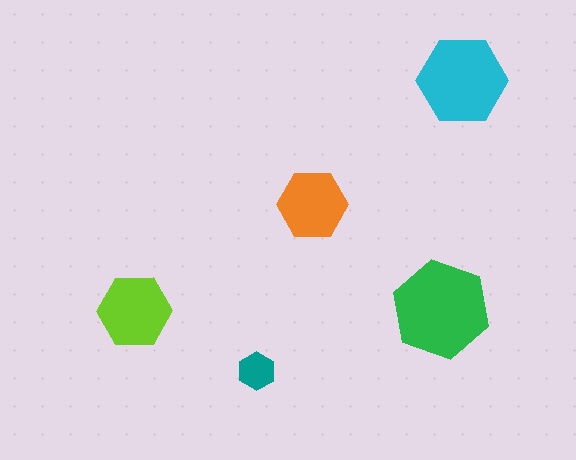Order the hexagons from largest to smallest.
the green one, the cyan one, the lime one, the orange one, the teal one.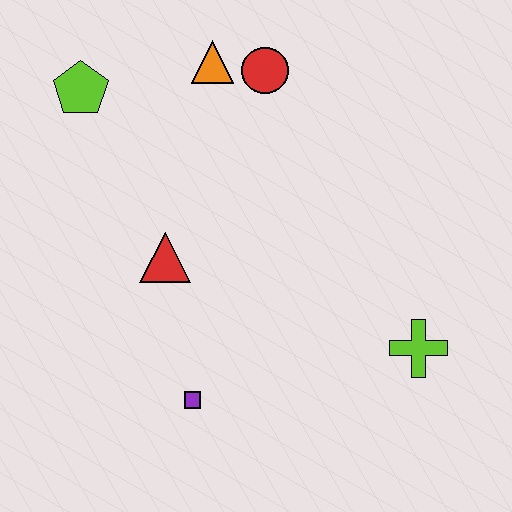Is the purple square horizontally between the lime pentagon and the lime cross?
Yes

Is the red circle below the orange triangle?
Yes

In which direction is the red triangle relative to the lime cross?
The red triangle is to the left of the lime cross.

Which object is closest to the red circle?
The orange triangle is closest to the red circle.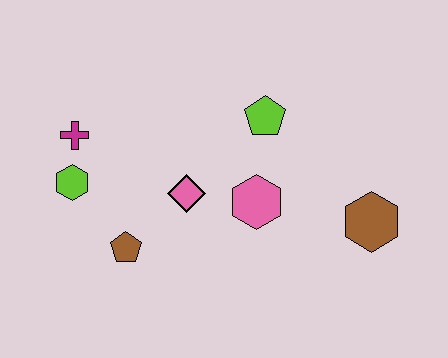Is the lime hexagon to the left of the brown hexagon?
Yes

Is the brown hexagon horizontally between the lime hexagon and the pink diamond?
No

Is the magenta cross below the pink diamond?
No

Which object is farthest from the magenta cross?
The brown hexagon is farthest from the magenta cross.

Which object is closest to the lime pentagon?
The pink hexagon is closest to the lime pentagon.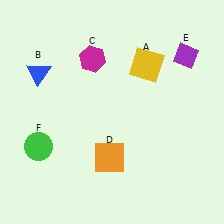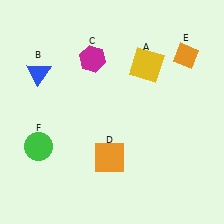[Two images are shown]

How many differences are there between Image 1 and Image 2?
There is 1 difference between the two images.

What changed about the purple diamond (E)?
In Image 1, E is purple. In Image 2, it changed to orange.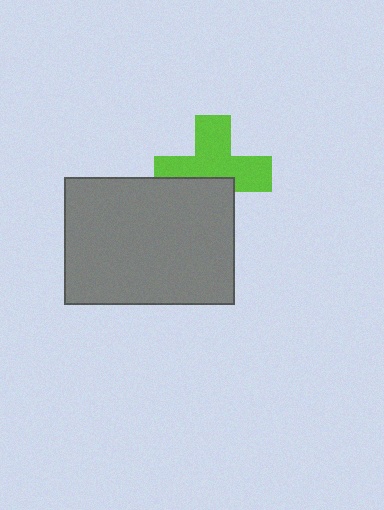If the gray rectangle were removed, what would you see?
You would see the complete lime cross.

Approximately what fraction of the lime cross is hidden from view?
Roughly 37% of the lime cross is hidden behind the gray rectangle.